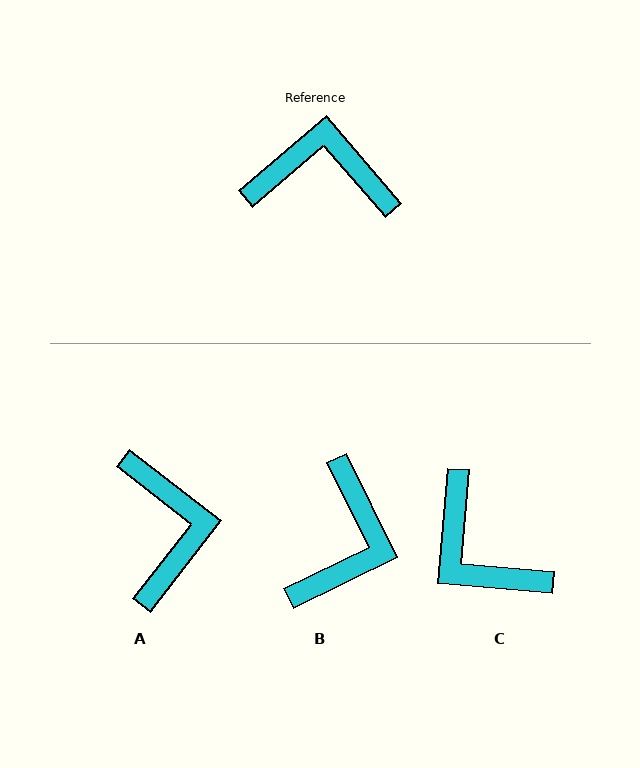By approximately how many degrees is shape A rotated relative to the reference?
Approximately 78 degrees clockwise.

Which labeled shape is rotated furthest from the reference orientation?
C, about 134 degrees away.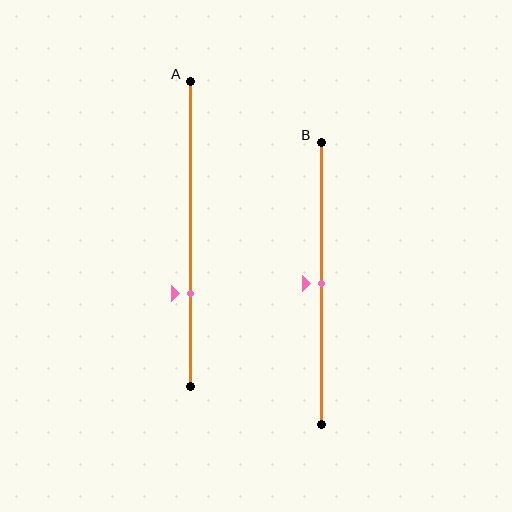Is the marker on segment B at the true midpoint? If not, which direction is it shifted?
Yes, the marker on segment B is at the true midpoint.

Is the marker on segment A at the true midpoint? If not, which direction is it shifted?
No, the marker on segment A is shifted downward by about 19% of the segment length.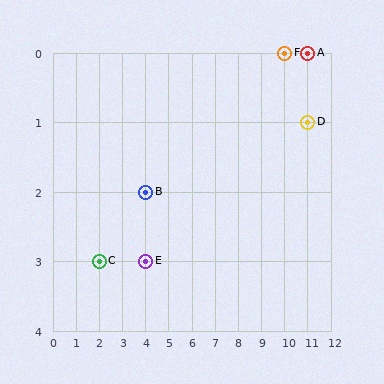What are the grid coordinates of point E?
Point E is at grid coordinates (4, 3).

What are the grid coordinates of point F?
Point F is at grid coordinates (10, 0).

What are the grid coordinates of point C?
Point C is at grid coordinates (2, 3).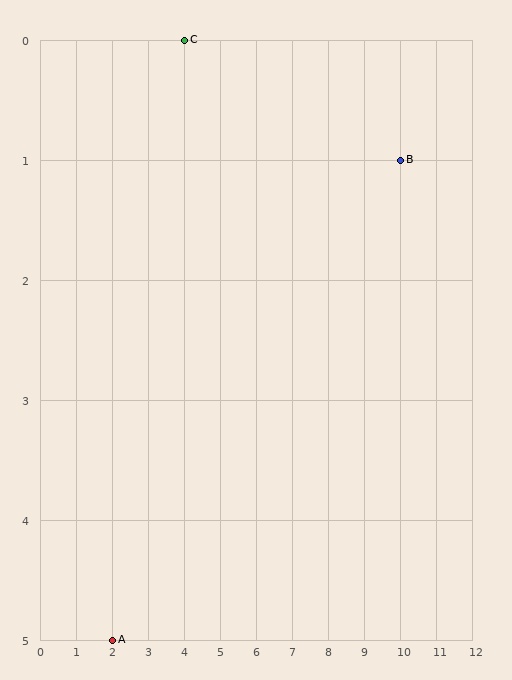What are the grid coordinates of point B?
Point B is at grid coordinates (10, 1).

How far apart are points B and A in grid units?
Points B and A are 8 columns and 4 rows apart (about 8.9 grid units diagonally).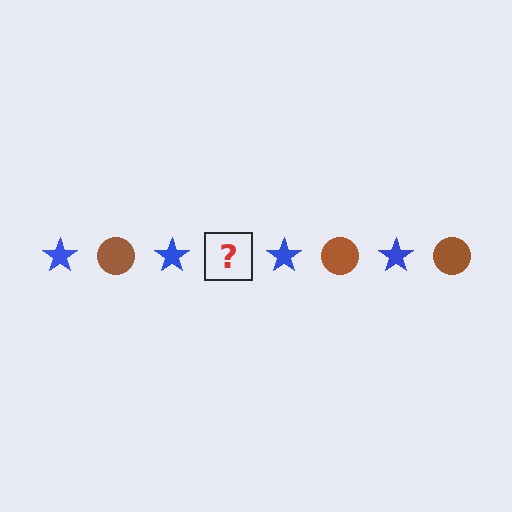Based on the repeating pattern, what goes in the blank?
The blank should be a brown circle.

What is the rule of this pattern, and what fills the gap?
The rule is that the pattern alternates between blue star and brown circle. The gap should be filled with a brown circle.